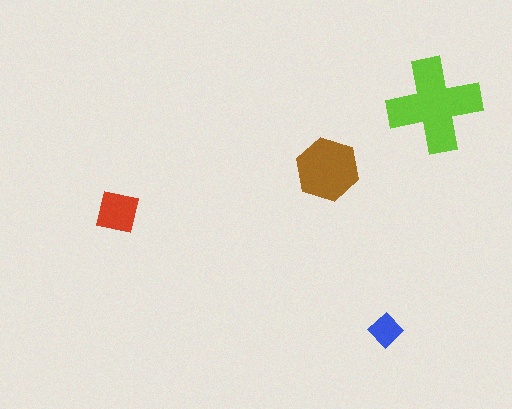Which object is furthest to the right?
The lime cross is rightmost.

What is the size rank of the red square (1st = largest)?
3rd.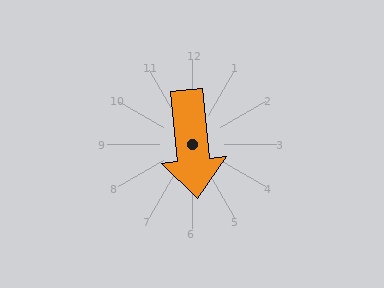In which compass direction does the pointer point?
South.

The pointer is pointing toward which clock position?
Roughly 6 o'clock.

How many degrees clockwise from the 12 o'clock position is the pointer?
Approximately 174 degrees.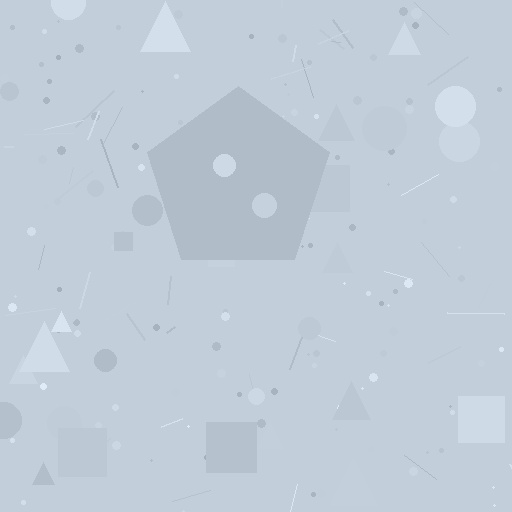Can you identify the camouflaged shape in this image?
The camouflaged shape is a pentagon.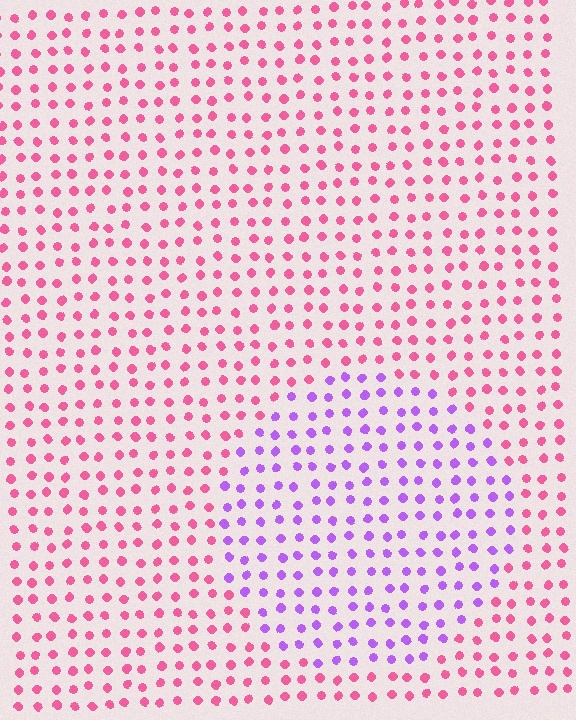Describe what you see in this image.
The image is filled with small pink elements in a uniform arrangement. A circle-shaped region is visible where the elements are tinted to a slightly different hue, forming a subtle color boundary.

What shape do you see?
I see a circle.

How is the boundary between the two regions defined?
The boundary is defined purely by a slight shift in hue (about 57 degrees). Spacing, size, and orientation are identical on both sides.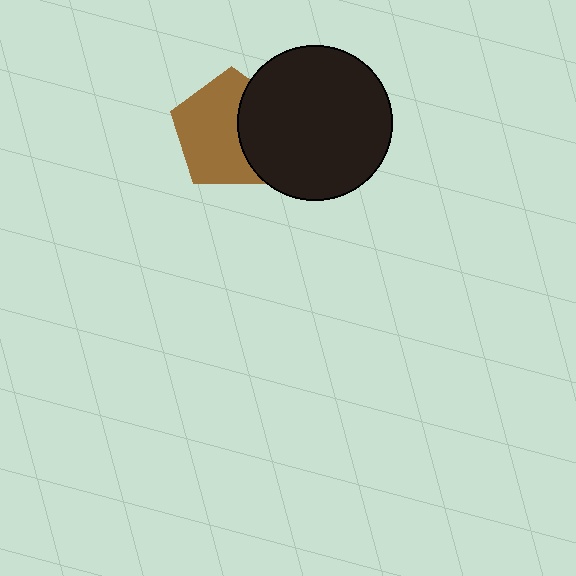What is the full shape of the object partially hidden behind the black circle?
The partially hidden object is a brown pentagon.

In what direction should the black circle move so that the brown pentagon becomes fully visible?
The black circle should move right. That is the shortest direction to clear the overlap and leave the brown pentagon fully visible.